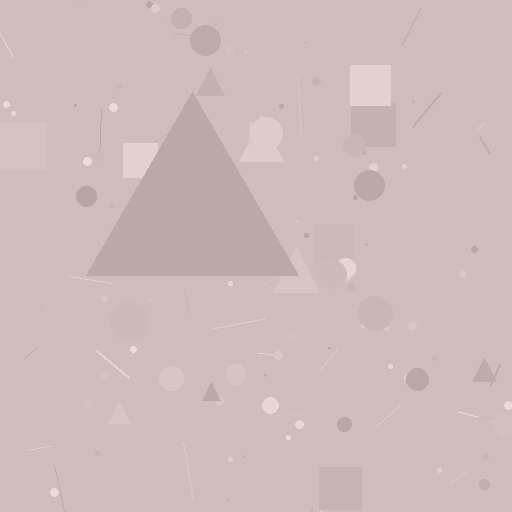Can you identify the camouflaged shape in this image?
The camouflaged shape is a triangle.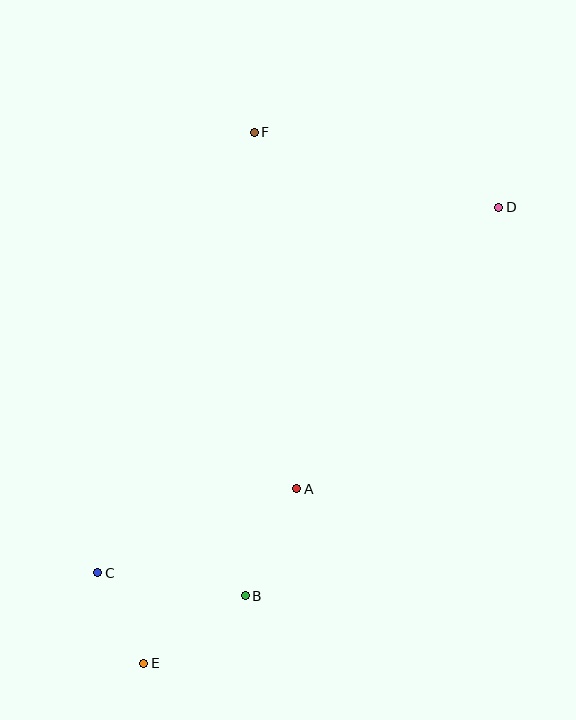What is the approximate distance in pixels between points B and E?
The distance between B and E is approximately 122 pixels.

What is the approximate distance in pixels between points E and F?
The distance between E and F is approximately 543 pixels.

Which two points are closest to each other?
Points C and E are closest to each other.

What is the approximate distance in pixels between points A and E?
The distance between A and E is approximately 232 pixels.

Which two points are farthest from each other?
Points D and E are farthest from each other.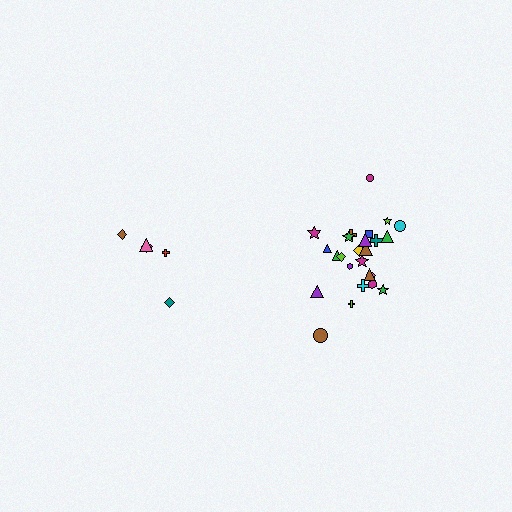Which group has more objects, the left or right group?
The right group.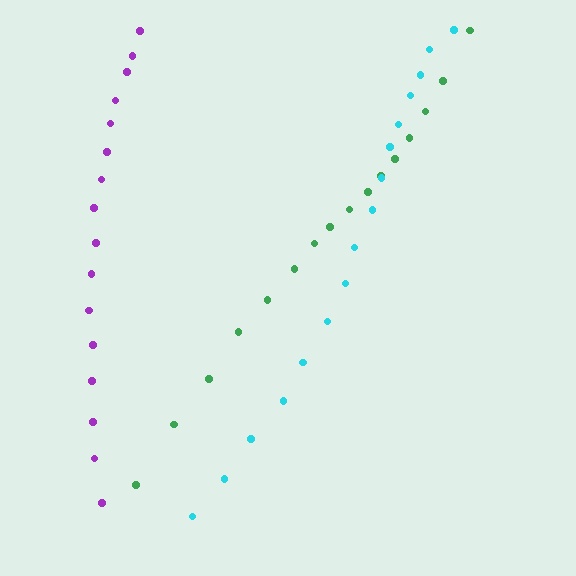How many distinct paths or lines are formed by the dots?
There are 3 distinct paths.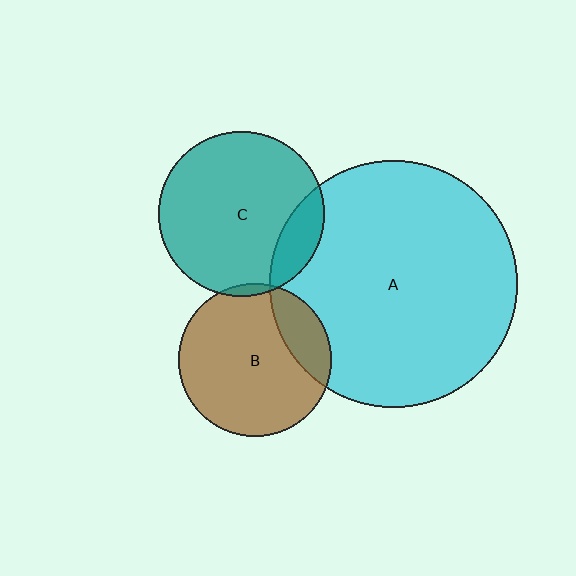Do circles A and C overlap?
Yes.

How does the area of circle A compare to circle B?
Approximately 2.6 times.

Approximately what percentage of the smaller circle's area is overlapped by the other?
Approximately 15%.